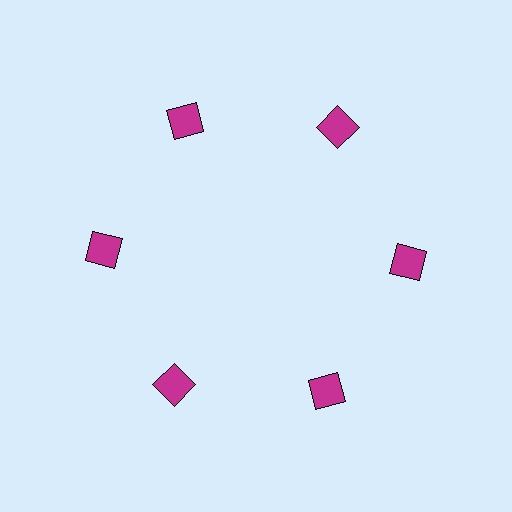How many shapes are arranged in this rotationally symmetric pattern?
There are 6 shapes, arranged in 6 groups of 1.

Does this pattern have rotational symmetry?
Yes, this pattern has 6-fold rotational symmetry. It looks the same after rotating 60 degrees around the center.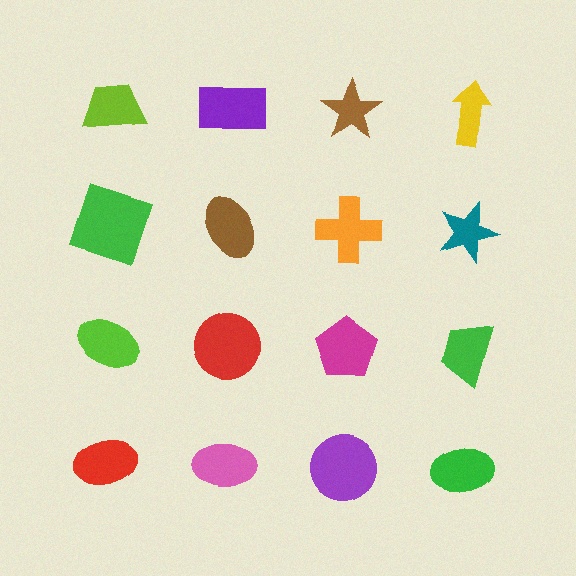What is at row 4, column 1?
A red ellipse.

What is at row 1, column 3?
A brown star.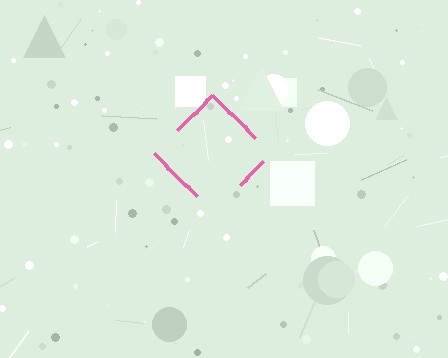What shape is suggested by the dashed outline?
The dashed outline suggests a diamond.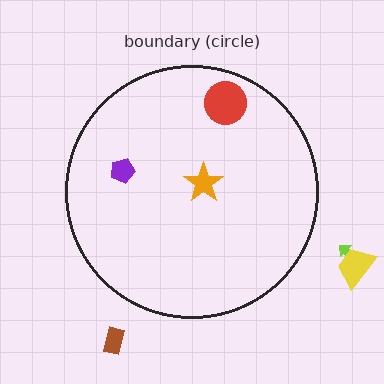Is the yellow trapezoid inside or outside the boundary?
Outside.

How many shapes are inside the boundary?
3 inside, 3 outside.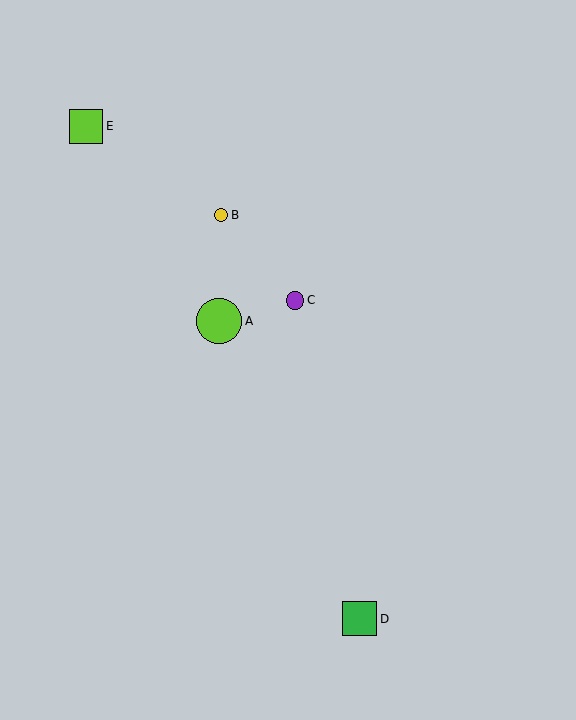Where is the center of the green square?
The center of the green square is at (360, 619).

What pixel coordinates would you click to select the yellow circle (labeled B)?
Click at (221, 215) to select the yellow circle B.